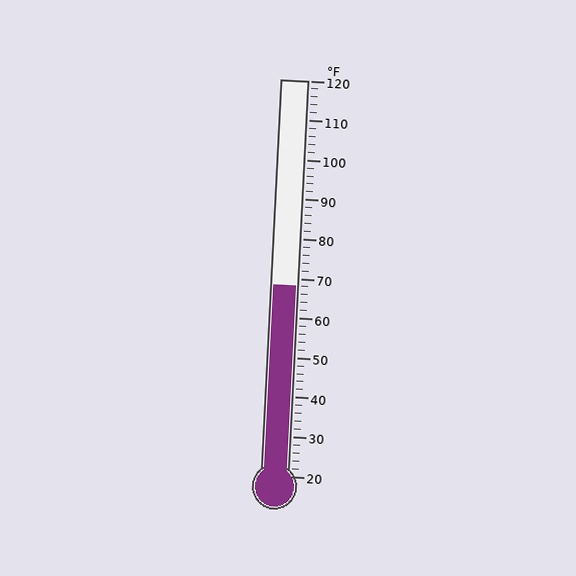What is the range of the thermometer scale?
The thermometer scale ranges from 20°F to 120°F.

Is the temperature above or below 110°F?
The temperature is below 110°F.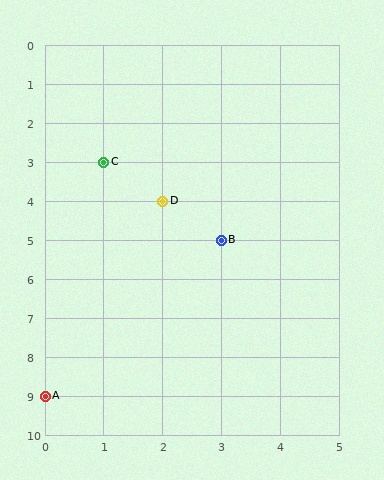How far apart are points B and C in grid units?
Points B and C are 2 columns and 2 rows apart (about 2.8 grid units diagonally).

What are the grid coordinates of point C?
Point C is at grid coordinates (1, 3).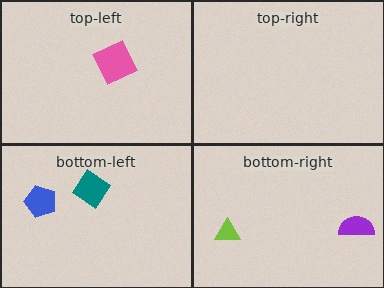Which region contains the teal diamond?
The bottom-left region.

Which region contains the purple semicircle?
The bottom-right region.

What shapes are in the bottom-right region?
The purple semicircle, the lime triangle.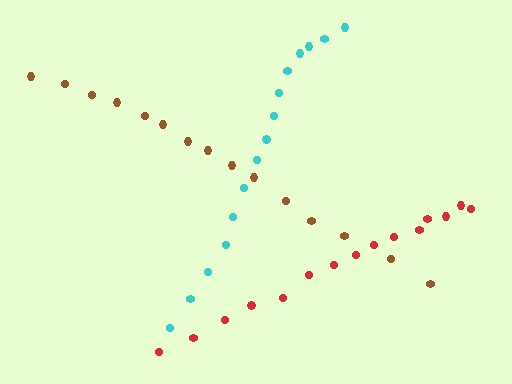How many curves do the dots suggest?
There are 3 distinct paths.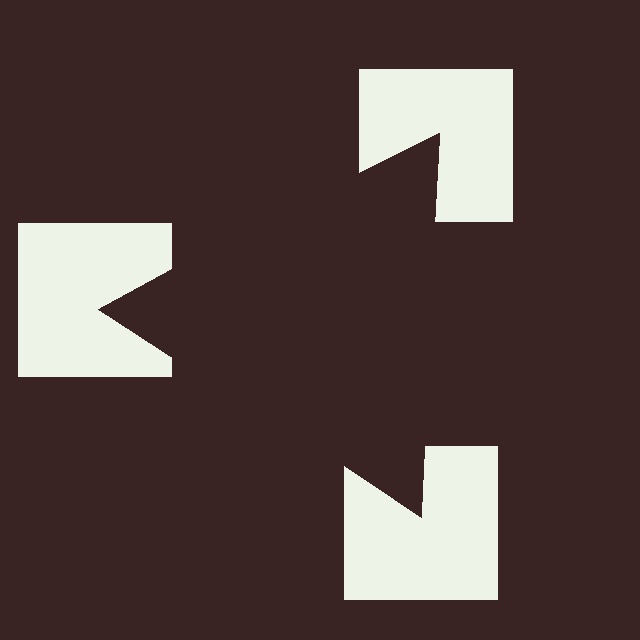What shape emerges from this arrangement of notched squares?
An illusory triangle — its edges are inferred from the aligned wedge cuts in the notched squares, not physically drawn.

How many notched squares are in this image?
There are 3 — one at each vertex of the illusory triangle.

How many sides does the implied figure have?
3 sides.